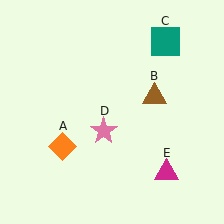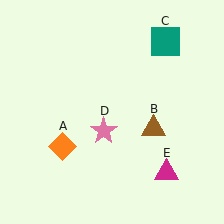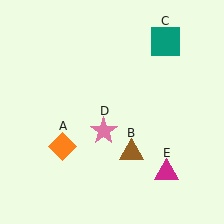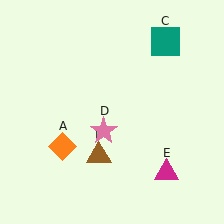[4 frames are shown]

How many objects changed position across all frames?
1 object changed position: brown triangle (object B).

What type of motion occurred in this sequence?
The brown triangle (object B) rotated clockwise around the center of the scene.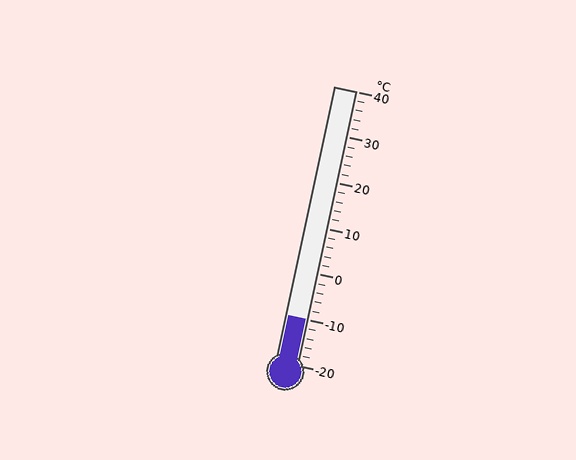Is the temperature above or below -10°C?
The temperature is at -10°C.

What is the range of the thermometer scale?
The thermometer scale ranges from -20°C to 40°C.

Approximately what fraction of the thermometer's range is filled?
The thermometer is filled to approximately 15% of its range.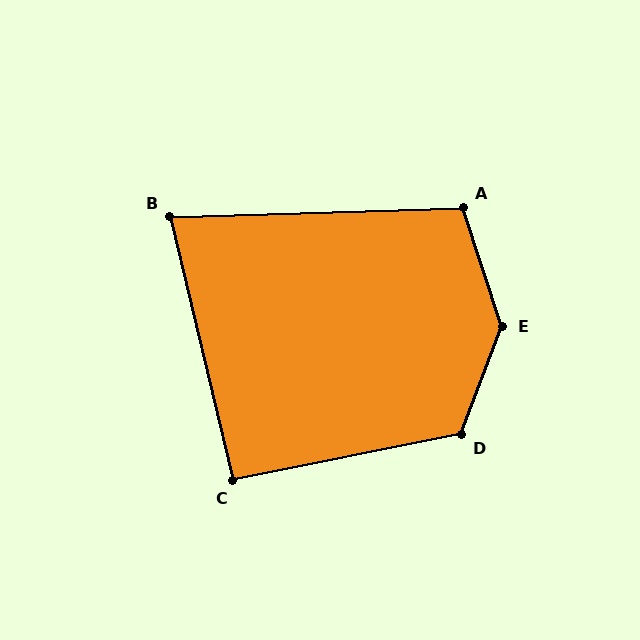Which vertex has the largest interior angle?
E, at approximately 141 degrees.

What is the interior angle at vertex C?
Approximately 92 degrees (approximately right).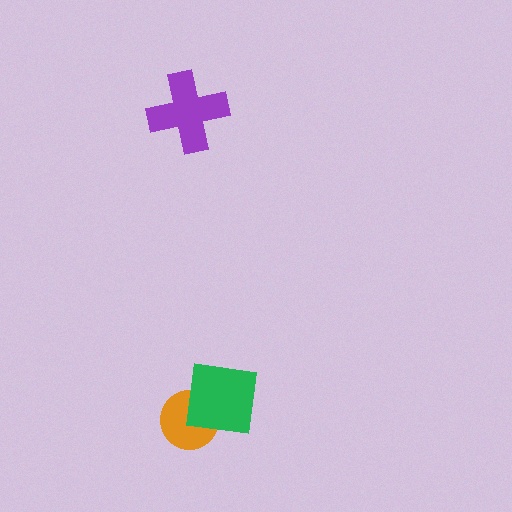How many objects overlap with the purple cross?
0 objects overlap with the purple cross.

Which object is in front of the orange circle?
The green square is in front of the orange circle.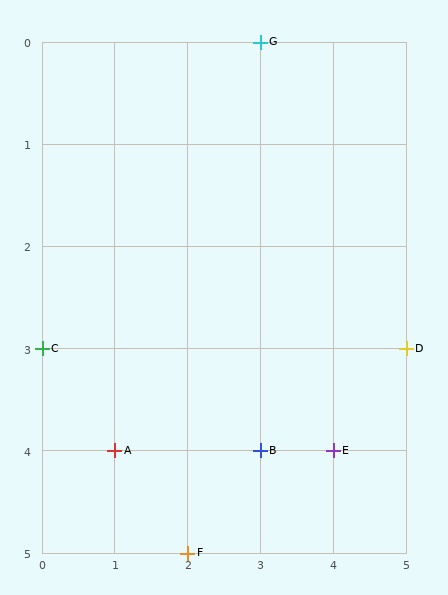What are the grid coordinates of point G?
Point G is at grid coordinates (3, 0).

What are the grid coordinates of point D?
Point D is at grid coordinates (5, 3).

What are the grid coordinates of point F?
Point F is at grid coordinates (2, 5).